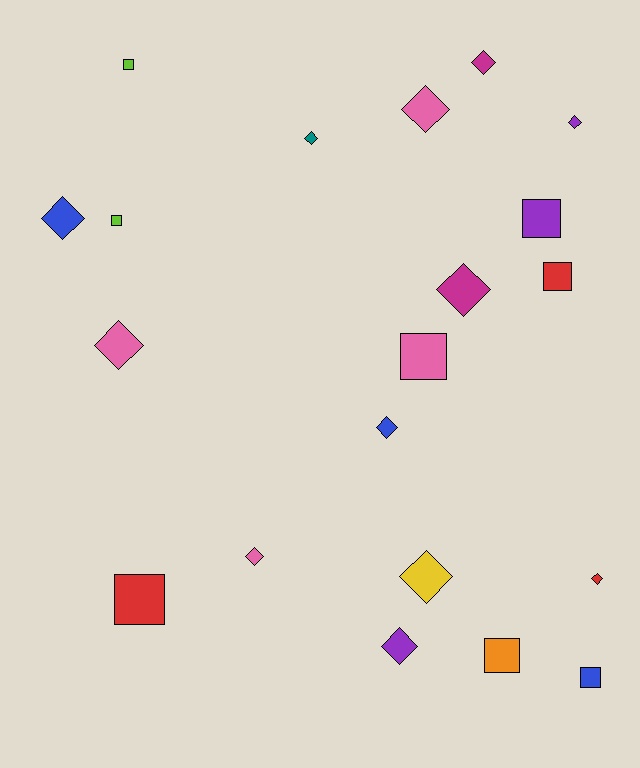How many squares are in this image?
There are 8 squares.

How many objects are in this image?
There are 20 objects.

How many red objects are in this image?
There are 3 red objects.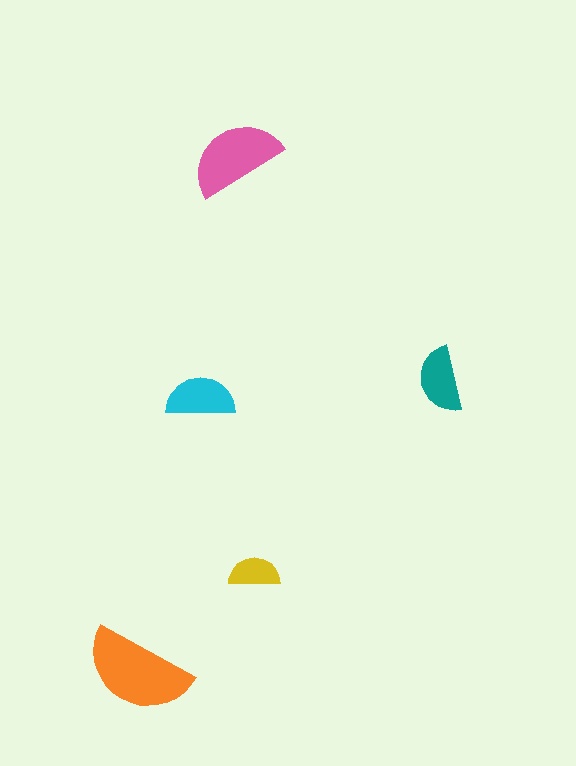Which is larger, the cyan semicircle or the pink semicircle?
The pink one.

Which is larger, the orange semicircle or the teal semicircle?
The orange one.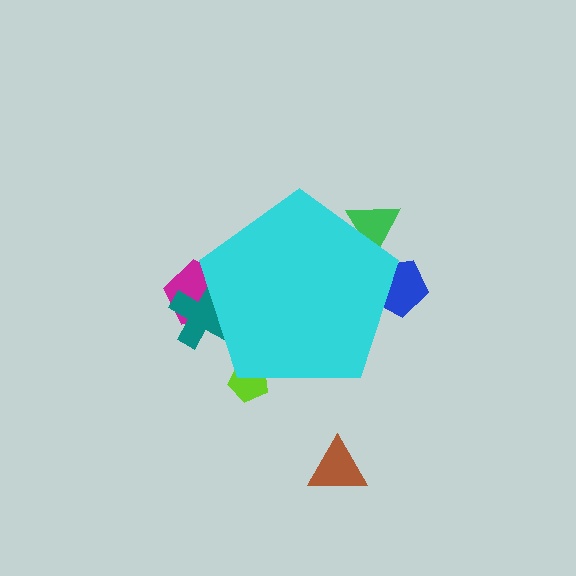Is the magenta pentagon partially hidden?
Yes, the magenta pentagon is partially hidden behind the cyan pentagon.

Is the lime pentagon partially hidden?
Yes, the lime pentagon is partially hidden behind the cyan pentagon.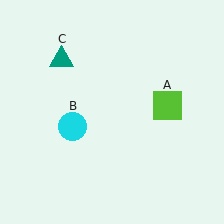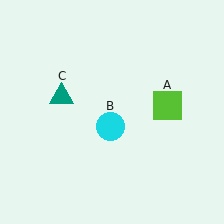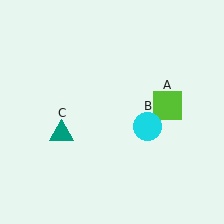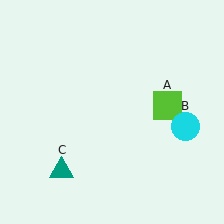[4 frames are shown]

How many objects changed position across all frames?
2 objects changed position: cyan circle (object B), teal triangle (object C).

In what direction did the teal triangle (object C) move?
The teal triangle (object C) moved down.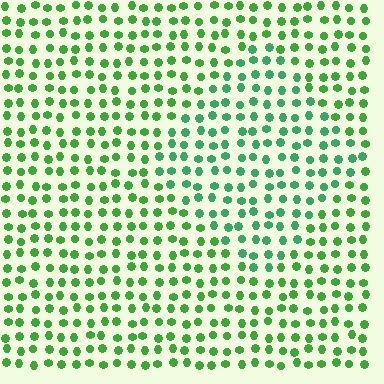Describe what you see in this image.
The image is filled with small green elements in a uniform arrangement. A diamond-shaped region is visible where the elements are tinted to a slightly different hue, forming a subtle color boundary.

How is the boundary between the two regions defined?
The boundary is defined purely by a slight shift in hue (about 26 degrees). Spacing, size, and orientation are identical on both sides.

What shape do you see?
I see a diamond.